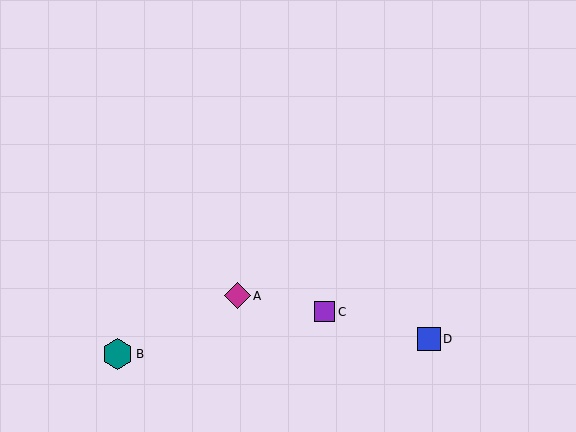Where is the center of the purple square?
The center of the purple square is at (325, 312).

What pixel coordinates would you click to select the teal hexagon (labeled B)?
Click at (117, 354) to select the teal hexagon B.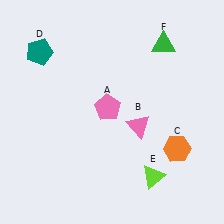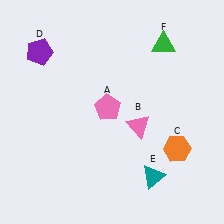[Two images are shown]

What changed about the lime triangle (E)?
In Image 1, E is lime. In Image 2, it changed to teal.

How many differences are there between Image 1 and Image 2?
There are 2 differences between the two images.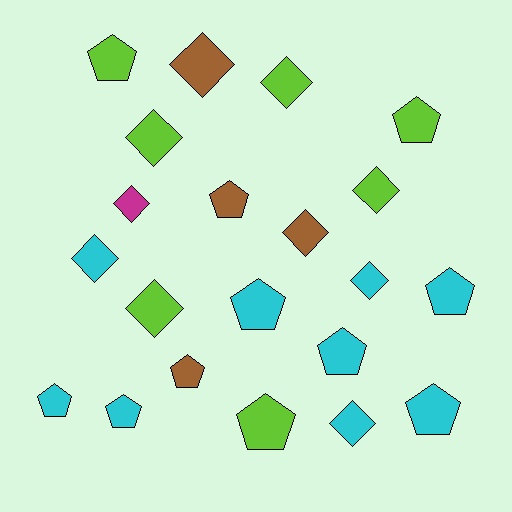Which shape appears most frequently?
Pentagon, with 11 objects.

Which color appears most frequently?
Cyan, with 9 objects.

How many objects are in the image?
There are 21 objects.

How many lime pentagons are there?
There are 3 lime pentagons.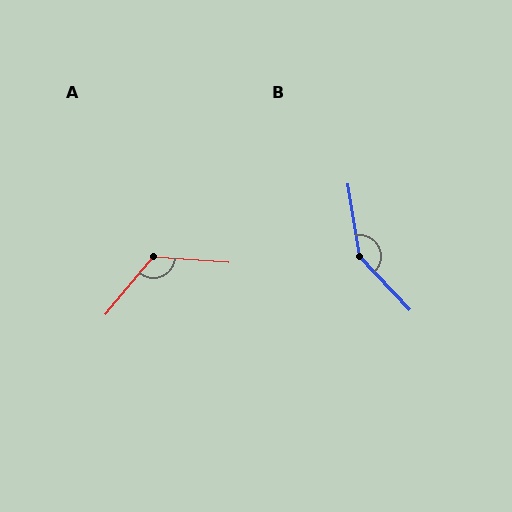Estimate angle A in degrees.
Approximately 125 degrees.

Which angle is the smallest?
A, at approximately 125 degrees.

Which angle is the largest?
B, at approximately 146 degrees.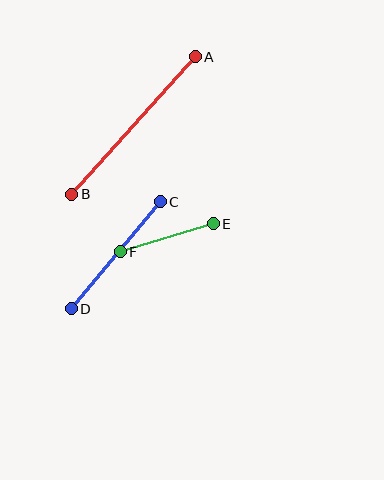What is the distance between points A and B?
The distance is approximately 185 pixels.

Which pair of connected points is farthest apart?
Points A and B are farthest apart.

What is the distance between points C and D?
The distance is approximately 139 pixels.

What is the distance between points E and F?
The distance is approximately 97 pixels.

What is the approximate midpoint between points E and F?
The midpoint is at approximately (167, 238) pixels.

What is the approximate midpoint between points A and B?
The midpoint is at approximately (134, 125) pixels.